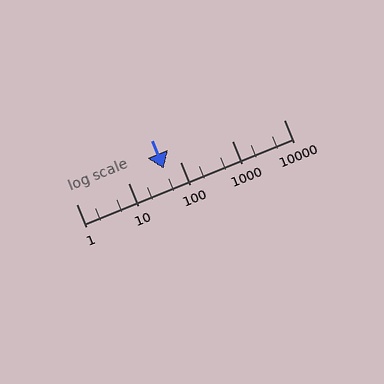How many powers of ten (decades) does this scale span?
The scale spans 4 decades, from 1 to 10000.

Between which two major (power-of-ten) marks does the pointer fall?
The pointer is between 10 and 100.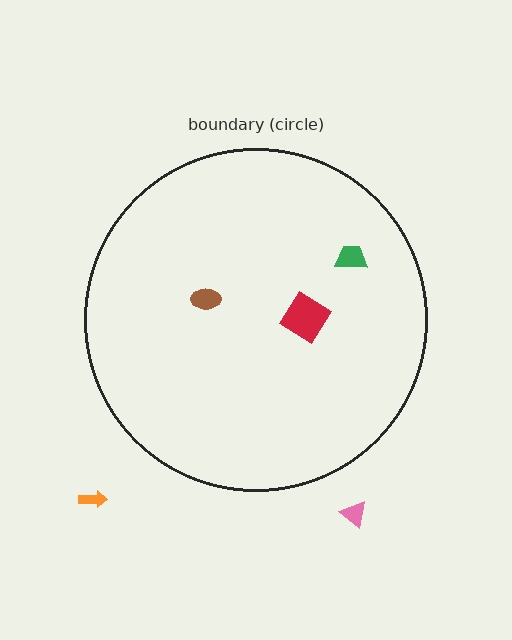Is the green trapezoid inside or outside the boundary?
Inside.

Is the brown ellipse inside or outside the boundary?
Inside.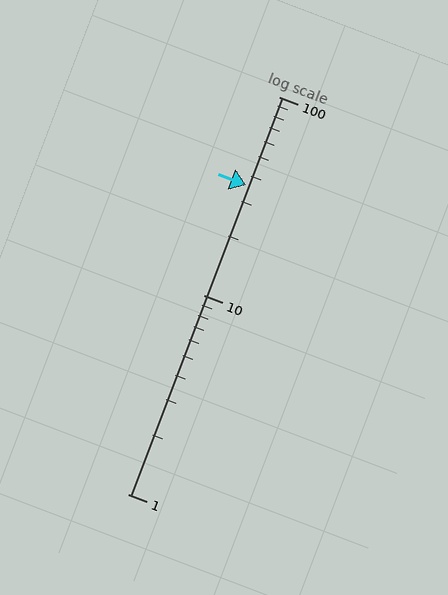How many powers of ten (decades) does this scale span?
The scale spans 2 decades, from 1 to 100.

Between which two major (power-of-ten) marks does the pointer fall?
The pointer is between 10 and 100.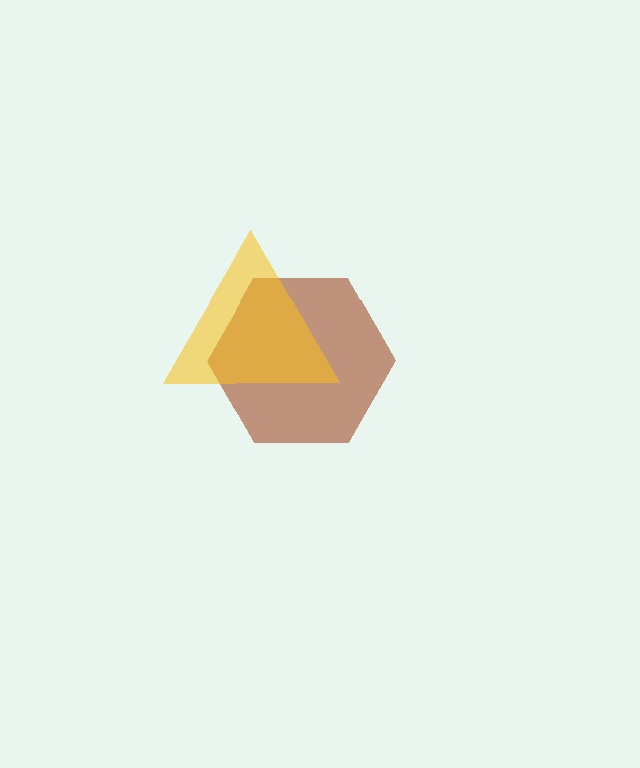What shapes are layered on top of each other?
The layered shapes are: a brown hexagon, a yellow triangle.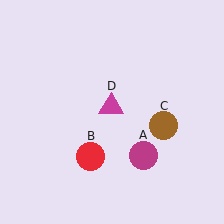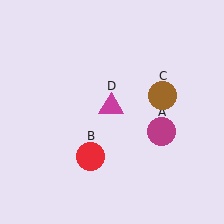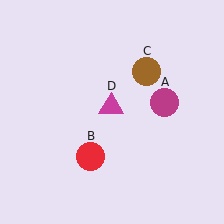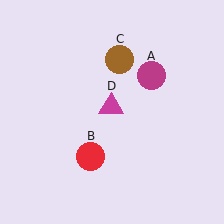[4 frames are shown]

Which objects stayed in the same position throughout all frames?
Red circle (object B) and magenta triangle (object D) remained stationary.